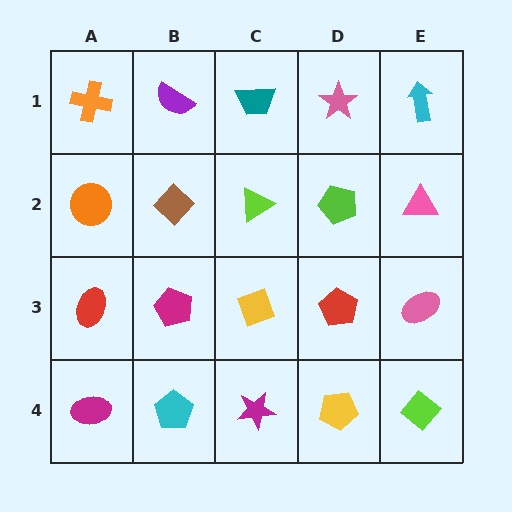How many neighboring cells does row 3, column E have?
3.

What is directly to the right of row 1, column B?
A teal trapezoid.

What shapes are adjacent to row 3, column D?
A lime pentagon (row 2, column D), a yellow pentagon (row 4, column D), a yellow diamond (row 3, column C), a pink ellipse (row 3, column E).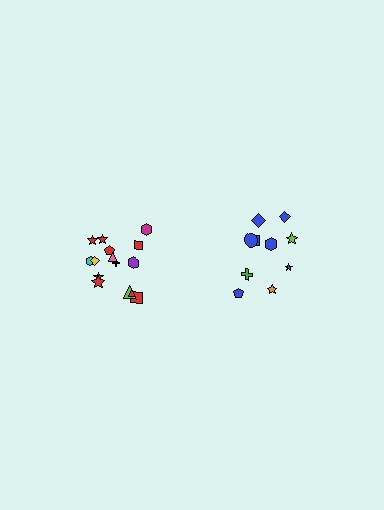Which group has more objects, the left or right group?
The left group.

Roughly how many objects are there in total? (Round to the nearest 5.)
Roughly 25 objects in total.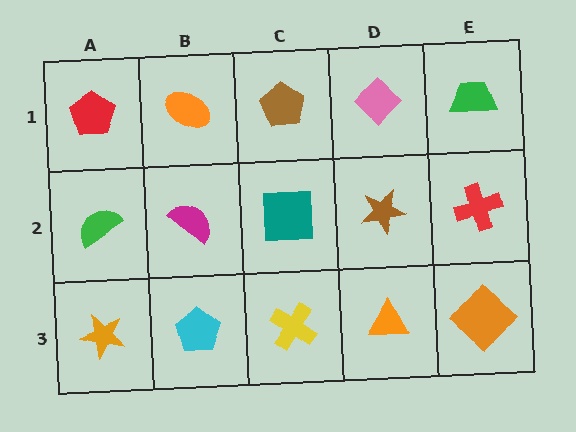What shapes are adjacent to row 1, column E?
A red cross (row 2, column E), a pink diamond (row 1, column D).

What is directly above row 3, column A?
A green semicircle.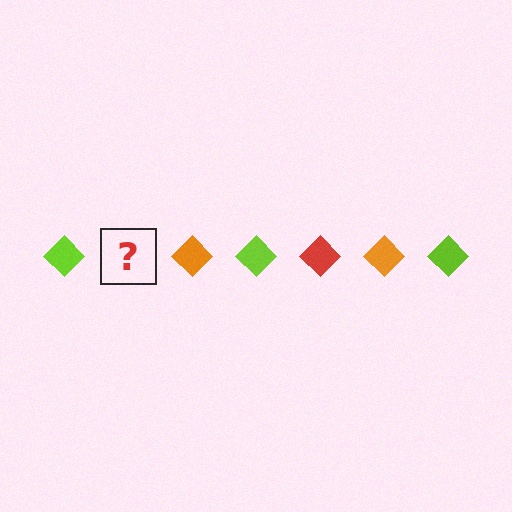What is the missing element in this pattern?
The missing element is a red diamond.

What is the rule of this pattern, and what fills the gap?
The rule is that the pattern cycles through lime, red, orange diamonds. The gap should be filled with a red diamond.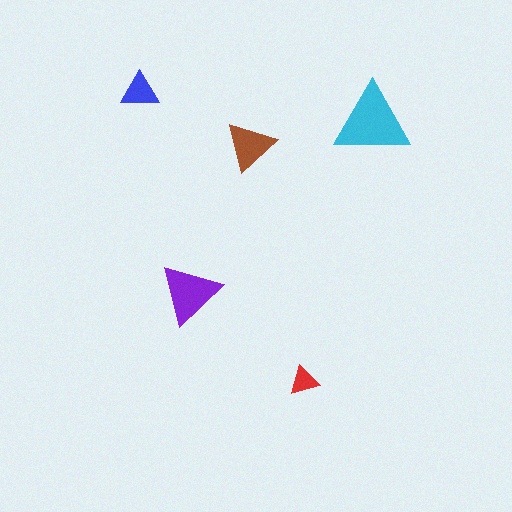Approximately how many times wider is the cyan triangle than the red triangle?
About 2.5 times wider.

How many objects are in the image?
There are 5 objects in the image.